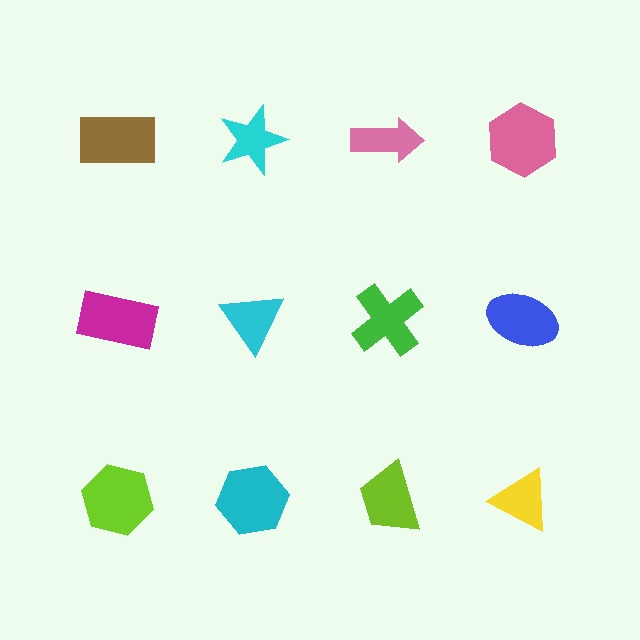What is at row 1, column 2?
A cyan star.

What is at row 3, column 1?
A lime hexagon.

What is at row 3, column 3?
A lime trapezoid.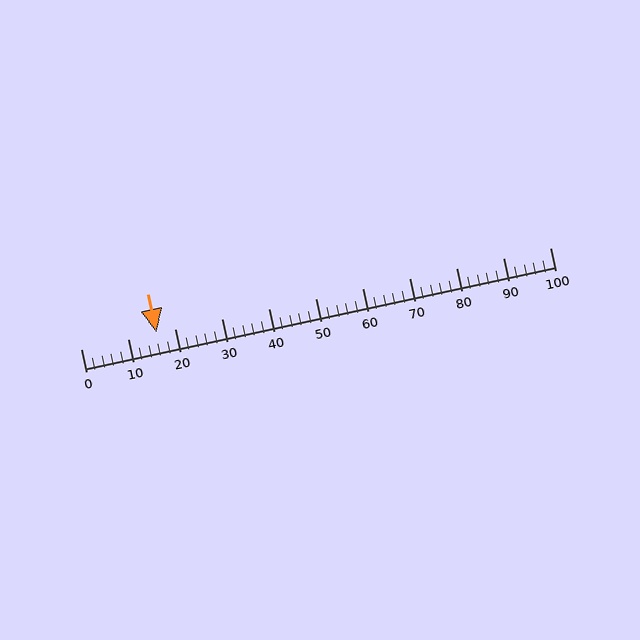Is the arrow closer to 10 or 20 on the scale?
The arrow is closer to 20.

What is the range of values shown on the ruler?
The ruler shows values from 0 to 100.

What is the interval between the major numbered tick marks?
The major tick marks are spaced 10 units apart.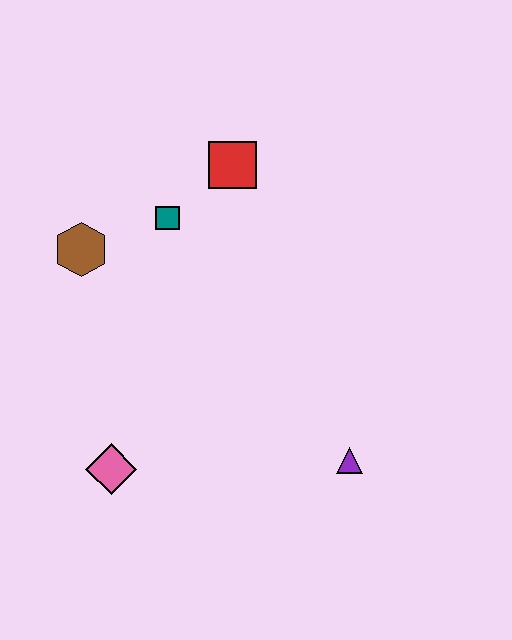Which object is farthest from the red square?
The pink diamond is farthest from the red square.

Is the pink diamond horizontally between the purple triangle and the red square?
No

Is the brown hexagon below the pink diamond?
No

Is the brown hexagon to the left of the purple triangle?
Yes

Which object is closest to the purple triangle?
The pink diamond is closest to the purple triangle.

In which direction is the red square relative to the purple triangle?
The red square is above the purple triangle.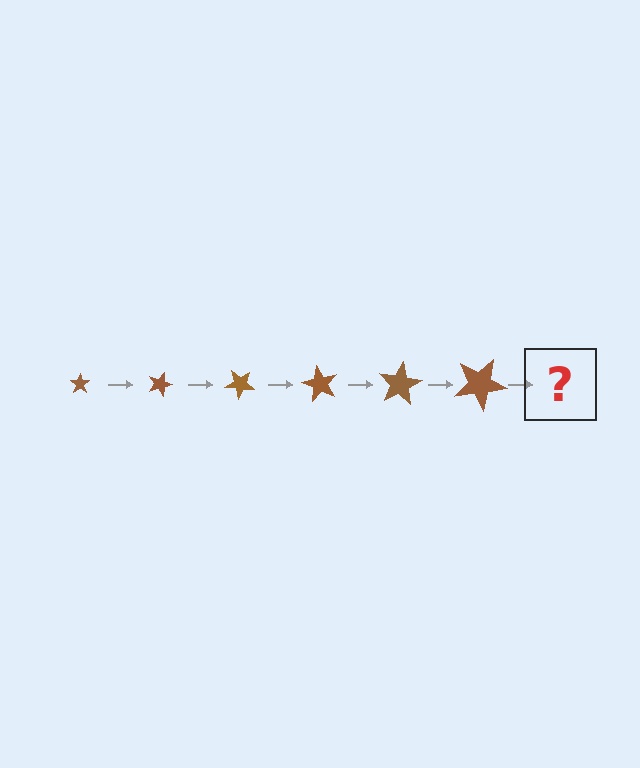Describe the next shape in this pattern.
It should be a star, larger than the previous one and rotated 120 degrees from the start.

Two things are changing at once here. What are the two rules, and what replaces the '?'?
The two rules are that the star grows larger each step and it rotates 20 degrees each step. The '?' should be a star, larger than the previous one and rotated 120 degrees from the start.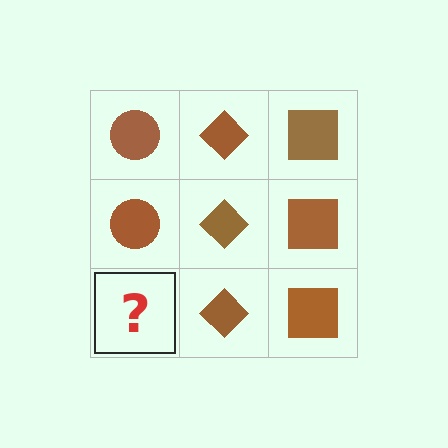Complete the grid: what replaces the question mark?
The question mark should be replaced with a brown circle.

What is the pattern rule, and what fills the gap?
The rule is that each column has a consistent shape. The gap should be filled with a brown circle.